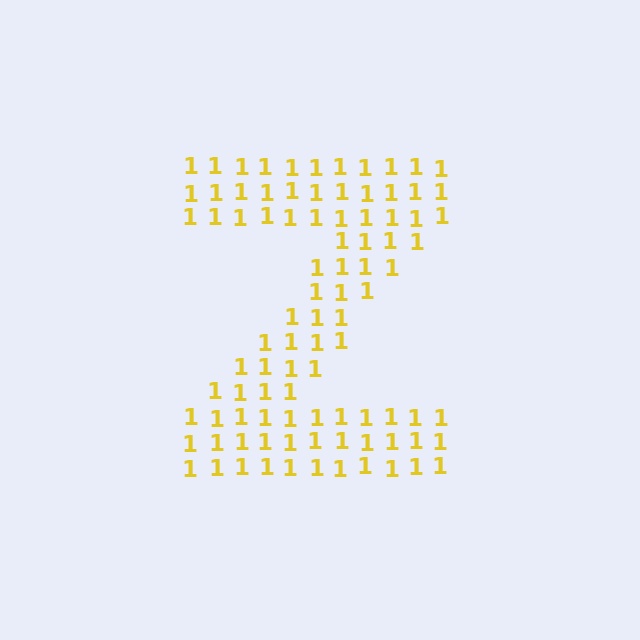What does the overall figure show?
The overall figure shows the letter Z.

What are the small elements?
The small elements are digit 1's.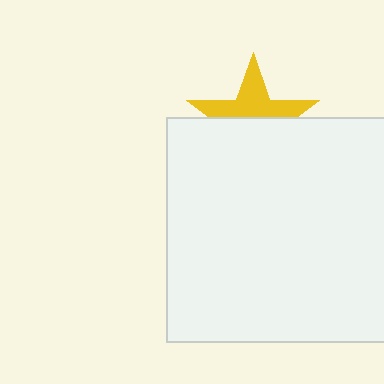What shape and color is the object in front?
The object in front is a white square.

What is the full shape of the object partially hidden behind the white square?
The partially hidden object is a yellow star.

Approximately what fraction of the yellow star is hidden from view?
Roughly 52% of the yellow star is hidden behind the white square.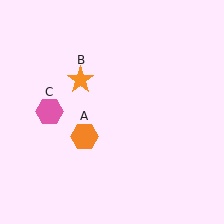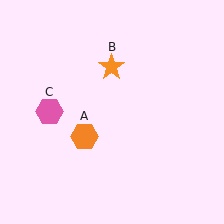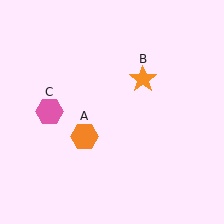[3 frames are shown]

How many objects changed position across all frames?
1 object changed position: orange star (object B).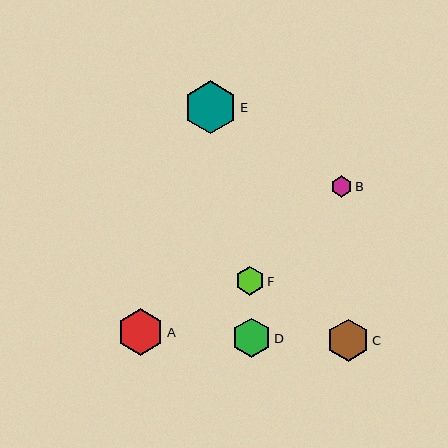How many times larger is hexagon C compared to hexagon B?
Hexagon C is approximately 2.0 times the size of hexagon B.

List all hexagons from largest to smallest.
From largest to smallest: E, A, C, D, F, B.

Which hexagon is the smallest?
Hexagon B is the smallest with a size of approximately 21 pixels.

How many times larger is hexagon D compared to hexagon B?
Hexagon D is approximately 1.8 times the size of hexagon B.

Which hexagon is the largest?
Hexagon E is the largest with a size of approximately 53 pixels.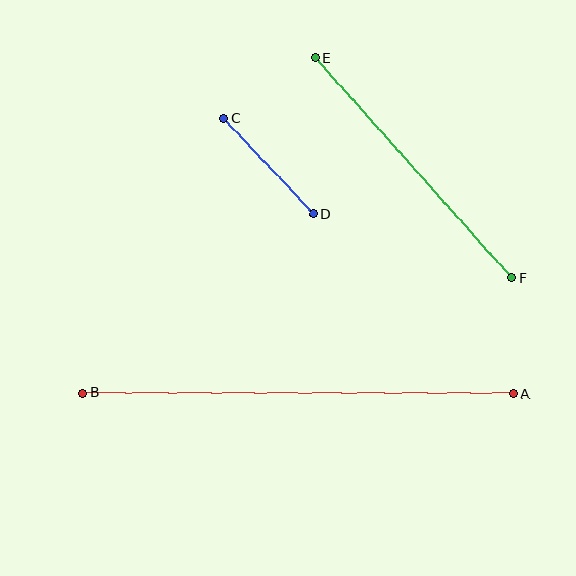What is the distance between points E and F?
The distance is approximately 295 pixels.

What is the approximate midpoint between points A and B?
The midpoint is at approximately (299, 393) pixels.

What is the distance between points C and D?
The distance is approximately 131 pixels.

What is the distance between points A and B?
The distance is approximately 431 pixels.